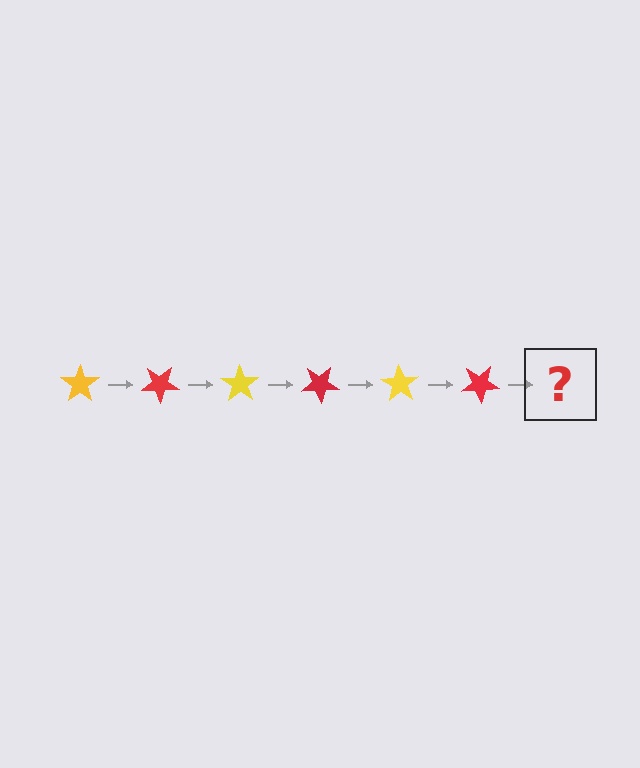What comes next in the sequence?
The next element should be a yellow star, rotated 210 degrees from the start.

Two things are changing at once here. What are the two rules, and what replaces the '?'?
The two rules are that it rotates 35 degrees each step and the color cycles through yellow and red. The '?' should be a yellow star, rotated 210 degrees from the start.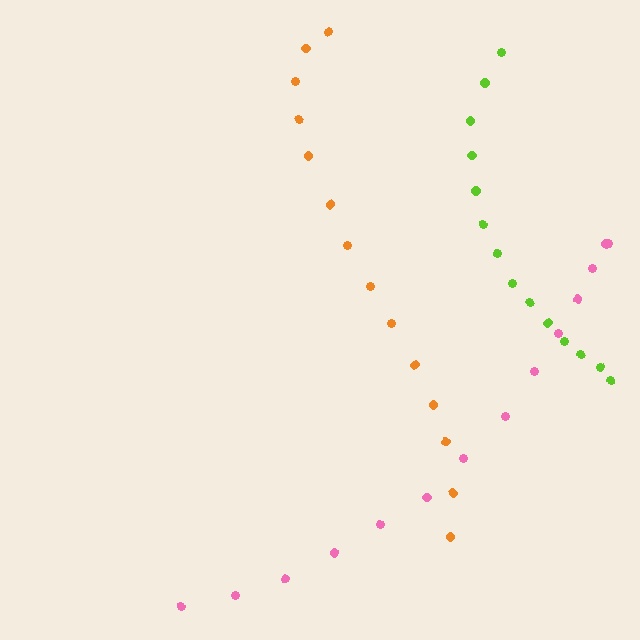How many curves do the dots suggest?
There are 3 distinct paths.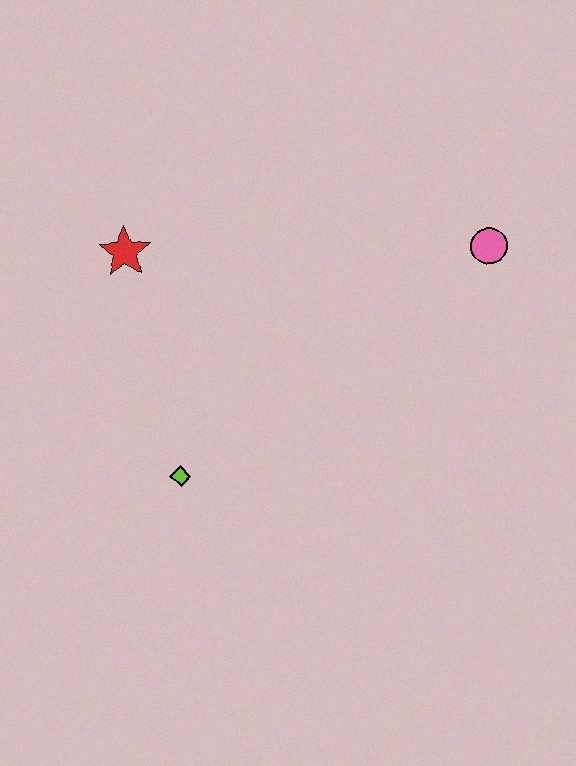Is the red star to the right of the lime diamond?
No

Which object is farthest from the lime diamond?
The pink circle is farthest from the lime diamond.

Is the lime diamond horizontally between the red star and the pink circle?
Yes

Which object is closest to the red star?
The lime diamond is closest to the red star.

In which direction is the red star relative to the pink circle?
The red star is to the left of the pink circle.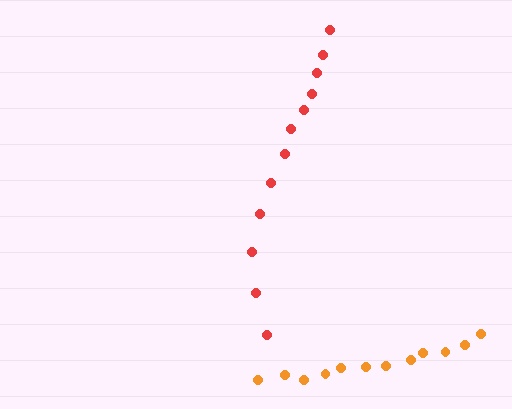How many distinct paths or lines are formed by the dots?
There are 2 distinct paths.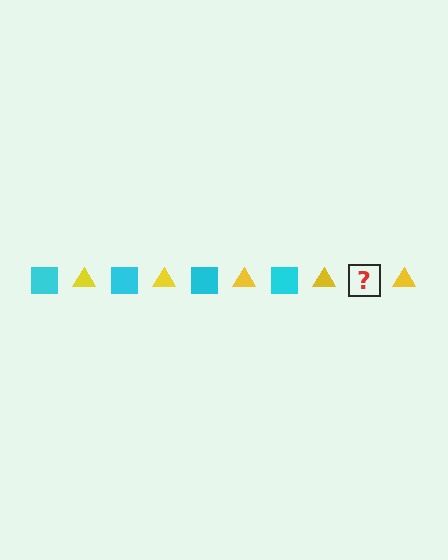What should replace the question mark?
The question mark should be replaced with a cyan square.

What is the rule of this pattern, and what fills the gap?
The rule is that the pattern alternates between cyan square and yellow triangle. The gap should be filled with a cyan square.